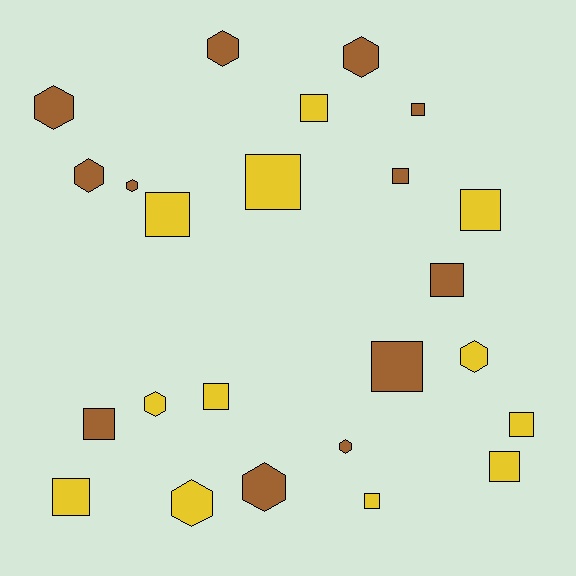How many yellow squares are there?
There are 9 yellow squares.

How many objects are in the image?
There are 24 objects.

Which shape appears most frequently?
Square, with 14 objects.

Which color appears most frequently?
Yellow, with 12 objects.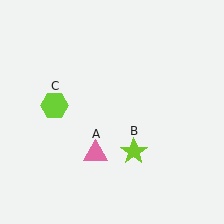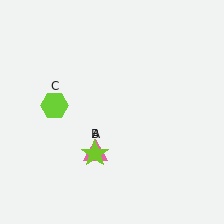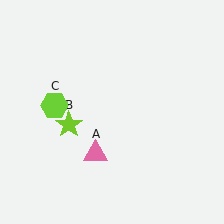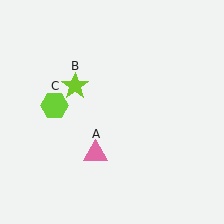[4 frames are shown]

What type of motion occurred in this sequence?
The lime star (object B) rotated clockwise around the center of the scene.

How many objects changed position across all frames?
1 object changed position: lime star (object B).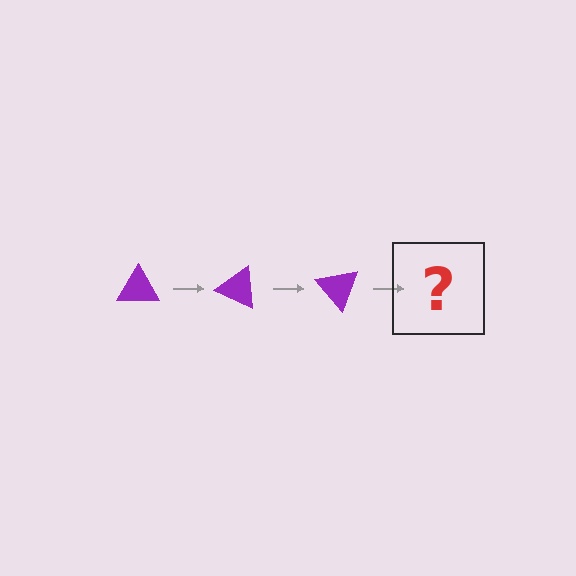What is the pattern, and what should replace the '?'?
The pattern is that the triangle rotates 25 degrees each step. The '?' should be a purple triangle rotated 75 degrees.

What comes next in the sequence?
The next element should be a purple triangle rotated 75 degrees.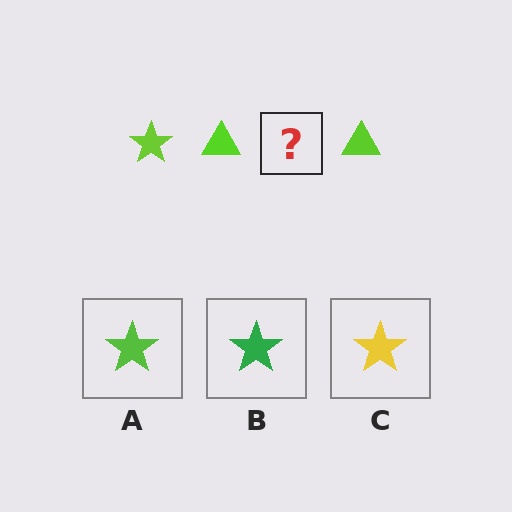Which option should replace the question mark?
Option A.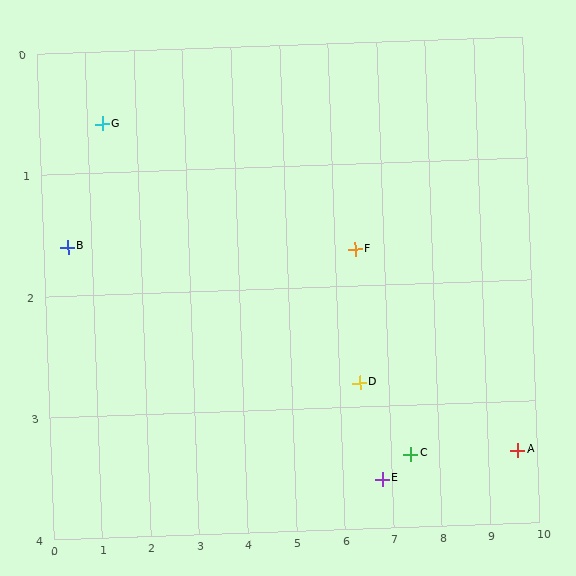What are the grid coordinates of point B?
Point B is at approximately (0.5, 1.6).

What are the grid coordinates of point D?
Point D is at approximately (6.4, 2.8).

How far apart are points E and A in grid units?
Points E and A are about 2.8 grid units apart.